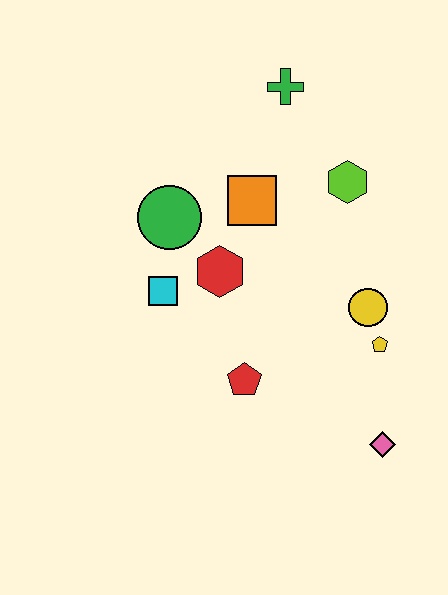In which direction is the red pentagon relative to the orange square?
The red pentagon is below the orange square.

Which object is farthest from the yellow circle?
The green cross is farthest from the yellow circle.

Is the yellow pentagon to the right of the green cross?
Yes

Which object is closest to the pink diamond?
The yellow pentagon is closest to the pink diamond.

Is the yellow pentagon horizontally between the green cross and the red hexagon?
No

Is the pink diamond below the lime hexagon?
Yes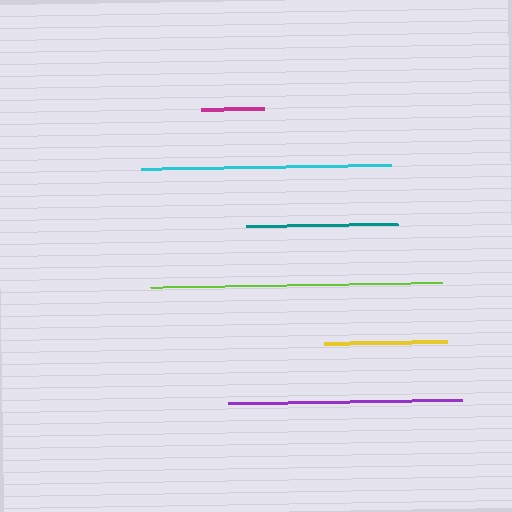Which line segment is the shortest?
The magenta line is the shortest at approximately 63 pixels.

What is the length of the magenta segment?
The magenta segment is approximately 63 pixels long.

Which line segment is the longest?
The lime line is the longest at approximately 292 pixels.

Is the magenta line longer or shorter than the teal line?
The teal line is longer than the magenta line.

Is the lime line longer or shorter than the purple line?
The lime line is longer than the purple line.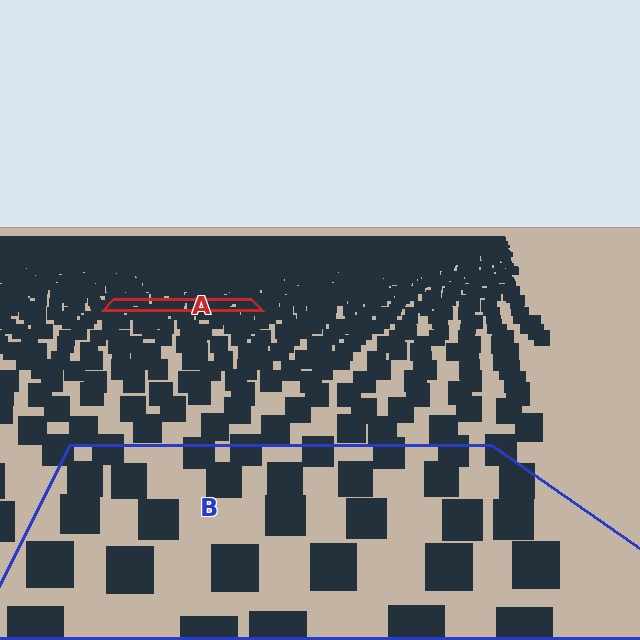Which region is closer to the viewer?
Region B is closer. The texture elements there are larger and more spread out.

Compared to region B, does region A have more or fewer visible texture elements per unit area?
Region A has more texture elements per unit area — they are packed more densely because it is farther away.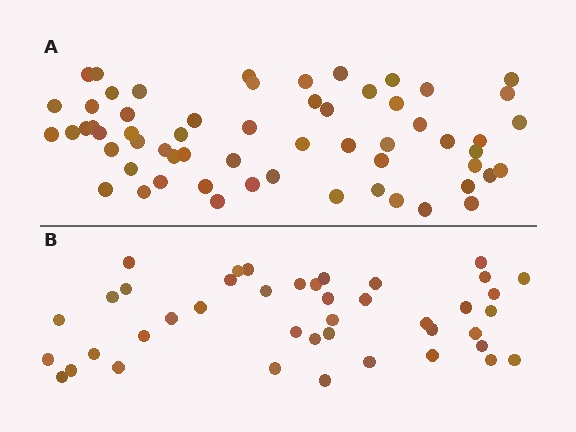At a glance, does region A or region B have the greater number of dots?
Region A (the top region) has more dots.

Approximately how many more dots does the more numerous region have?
Region A has approximately 20 more dots than region B.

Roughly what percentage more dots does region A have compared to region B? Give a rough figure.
About 45% more.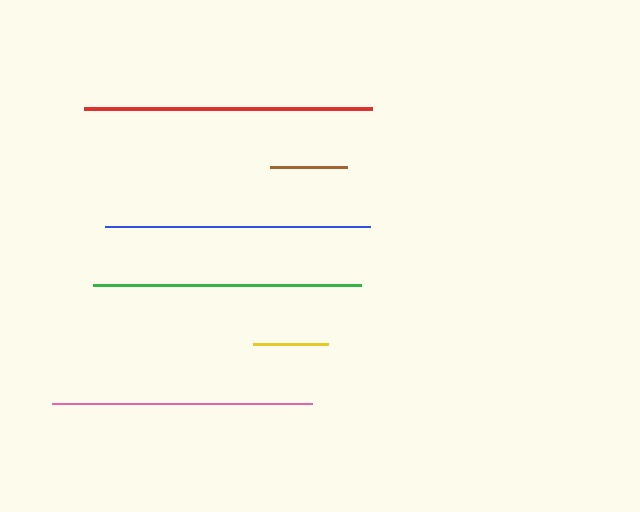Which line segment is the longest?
The red line is the longest at approximately 287 pixels.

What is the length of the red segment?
The red segment is approximately 287 pixels long.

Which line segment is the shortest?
The yellow line is the shortest at approximately 75 pixels.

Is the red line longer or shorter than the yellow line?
The red line is longer than the yellow line.